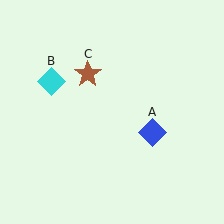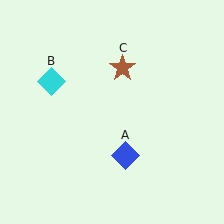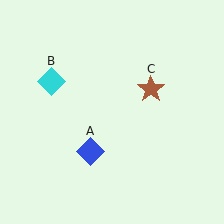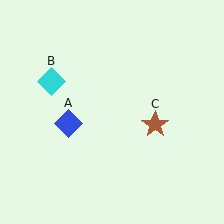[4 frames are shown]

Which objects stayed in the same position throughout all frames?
Cyan diamond (object B) remained stationary.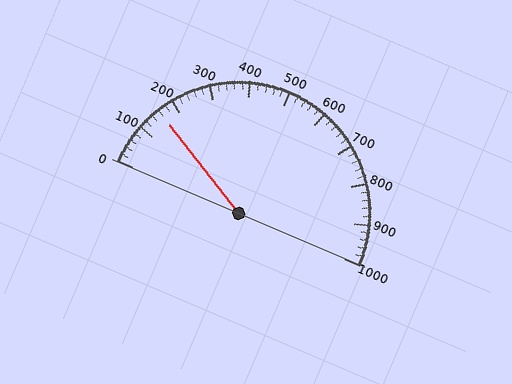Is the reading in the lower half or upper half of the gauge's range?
The reading is in the lower half of the range (0 to 1000).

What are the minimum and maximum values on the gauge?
The gauge ranges from 0 to 1000.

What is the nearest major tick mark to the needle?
The nearest major tick mark is 200.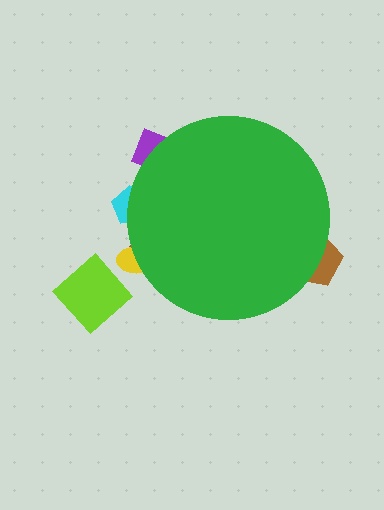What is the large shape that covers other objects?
A green circle.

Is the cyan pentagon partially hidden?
Yes, the cyan pentagon is partially hidden behind the green circle.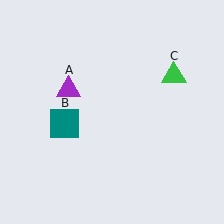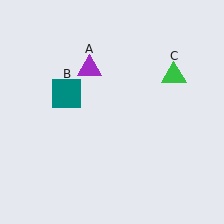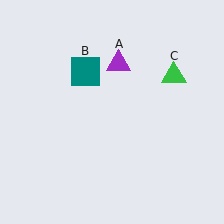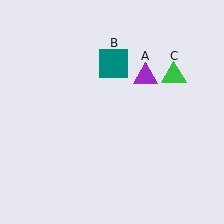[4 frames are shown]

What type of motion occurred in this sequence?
The purple triangle (object A), teal square (object B) rotated clockwise around the center of the scene.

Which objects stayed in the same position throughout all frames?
Green triangle (object C) remained stationary.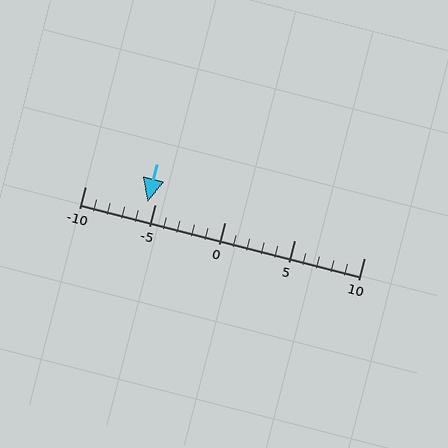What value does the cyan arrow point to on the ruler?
The cyan arrow points to approximately -6.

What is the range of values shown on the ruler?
The ruler shows values from -10 to 10.